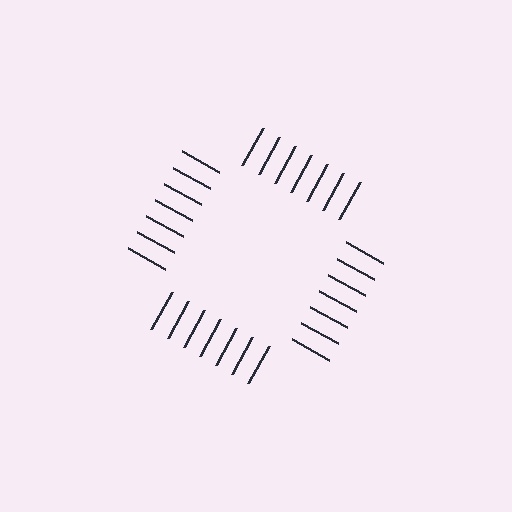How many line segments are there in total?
28 — 7 along each of the 4 edges.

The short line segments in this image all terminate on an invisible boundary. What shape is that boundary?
An illusory square — the line segments terminate on its edges but no continuous stroke is drawn.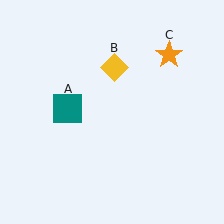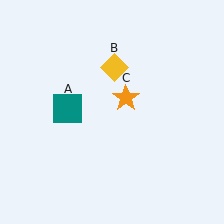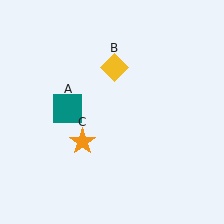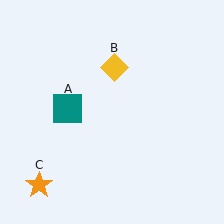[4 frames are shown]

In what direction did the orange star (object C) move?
The orange star (object C) moved down and to the left.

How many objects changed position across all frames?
1 object changed position: orange star (object C).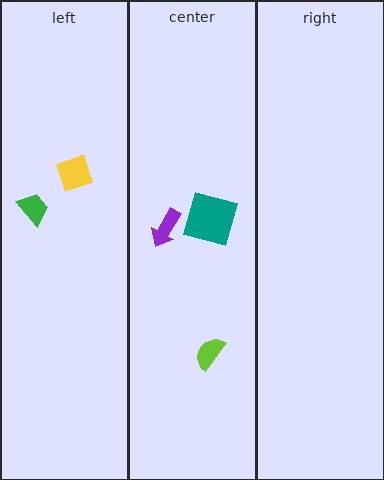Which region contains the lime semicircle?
The center region.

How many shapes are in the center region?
3.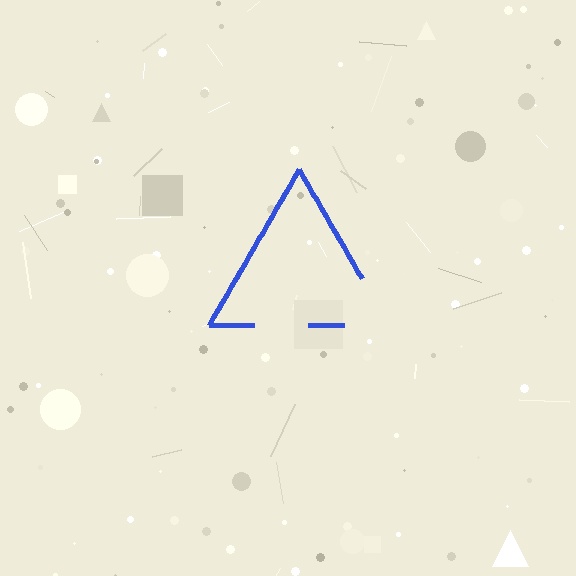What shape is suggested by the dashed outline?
The dashed outline suggests a triangle.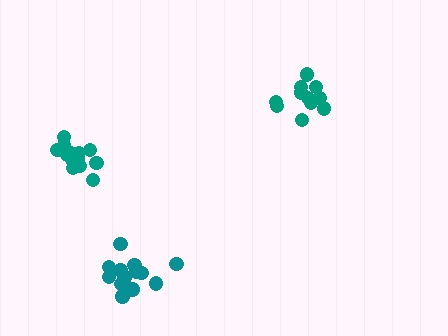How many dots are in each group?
Group 1: 14 dots, Group 2: 11 dots, Group 3: 14 dots (39 total).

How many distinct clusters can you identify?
There are 3 distinct clusters.